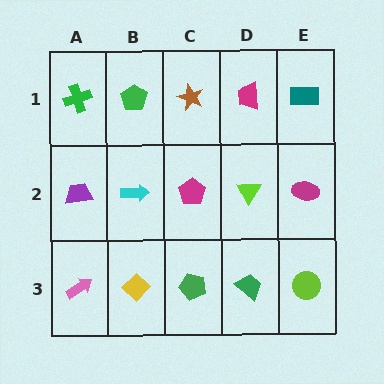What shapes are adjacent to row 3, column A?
A purple trapezoid (row 2, column A), a yellow diamond (row 3, column B).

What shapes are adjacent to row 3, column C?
A magenta pentagon (row 2, column C), a yellow diamond (row 3, column B), a green trapezoid (row 3, column D).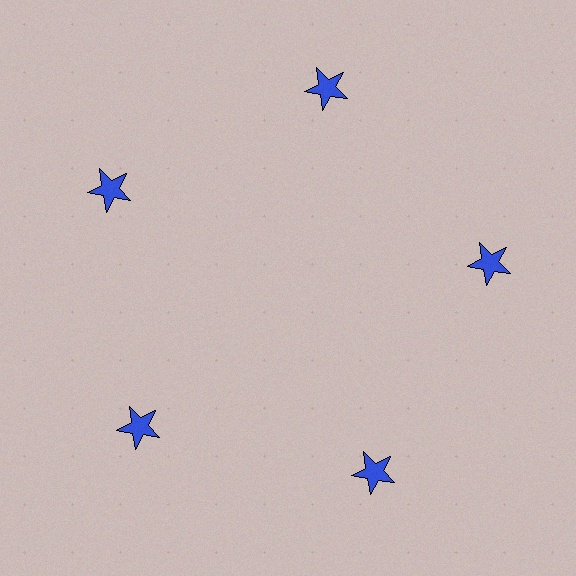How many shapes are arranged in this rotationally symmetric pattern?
There are 5 shapes, arranged in 5 groups of 1.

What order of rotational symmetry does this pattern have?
This pattern has 5-fold rotational symmetry.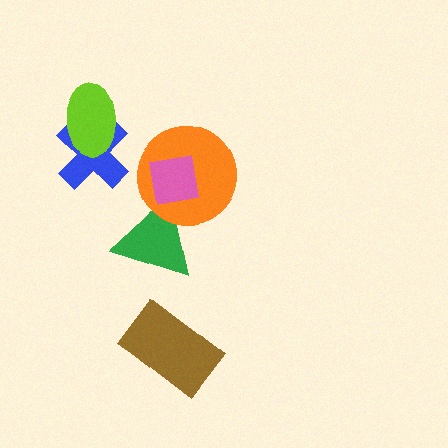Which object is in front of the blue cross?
The lime ellipse is in front of the blue cross.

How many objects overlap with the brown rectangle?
0 objects overlap with the brown rectangle.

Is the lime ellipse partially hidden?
No, no other shape covers it.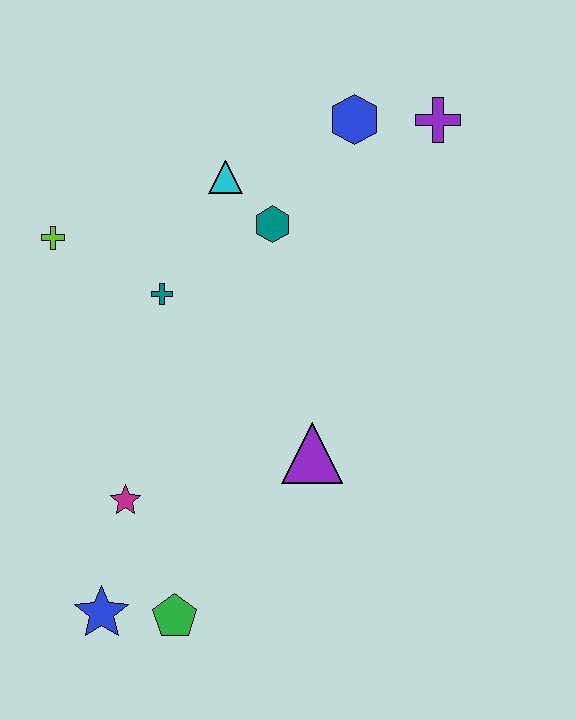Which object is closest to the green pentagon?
The blue star is closest to the green pentagon.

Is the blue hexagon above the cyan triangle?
Yes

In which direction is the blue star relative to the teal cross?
The blue star is below the teal cross.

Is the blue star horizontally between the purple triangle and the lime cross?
Yes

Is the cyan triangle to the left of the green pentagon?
No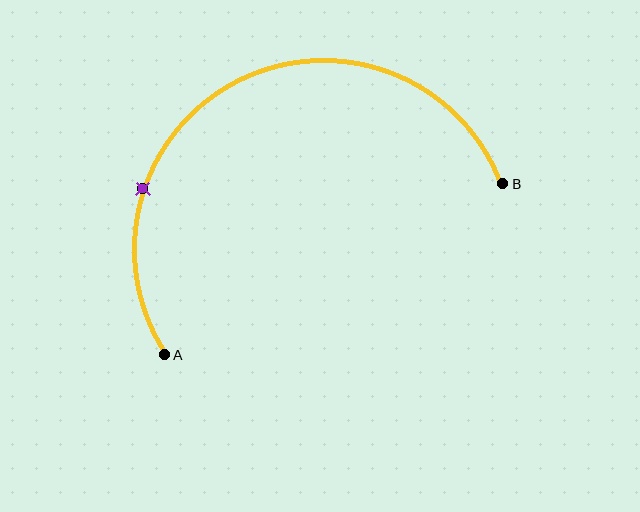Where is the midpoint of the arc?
The arc midpoint is the point on the curve farthest from the straight line joining A and B. It sits above that line.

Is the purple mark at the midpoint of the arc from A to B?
No. The purple mark lies on the arc but is closer to endpoint A. The arc midpoint would be at the point on the curve equidistant along the arc from both A and B.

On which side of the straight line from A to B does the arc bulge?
The arc bulges above the straight line connecting A and B.